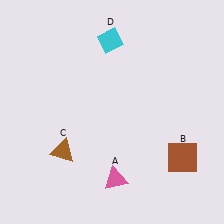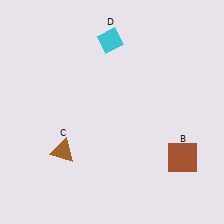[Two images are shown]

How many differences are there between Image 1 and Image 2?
There is 1 difference between the two images.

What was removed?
The pink triangle (A) was removed in Image 2.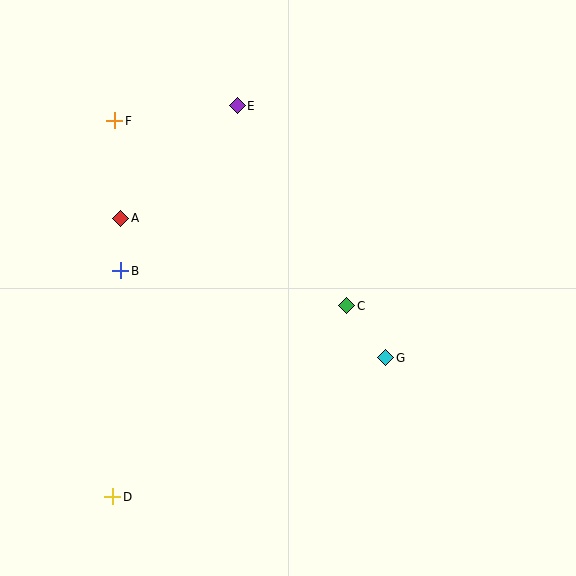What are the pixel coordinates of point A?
Point A is at (121, 218).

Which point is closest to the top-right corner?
Point E is closest to the top-right corner.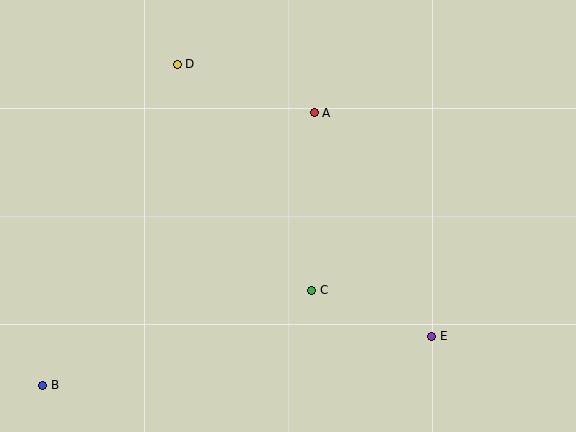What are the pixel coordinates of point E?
Point E is at (432, 336).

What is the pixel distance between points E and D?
The distance between E and D is 372 pixels.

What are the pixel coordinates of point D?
Point D is at (177, 64).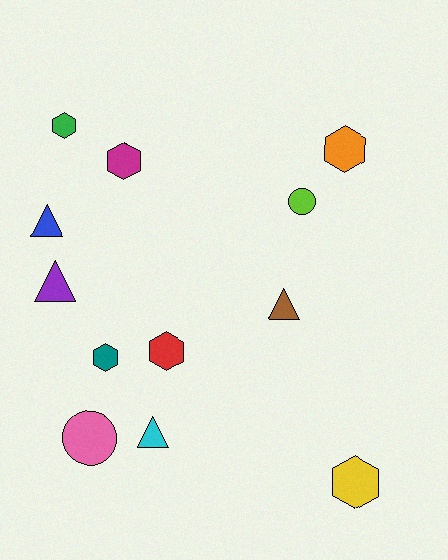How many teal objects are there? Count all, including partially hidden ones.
There is 1 teal object.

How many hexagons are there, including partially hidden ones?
There are 6 hexagons.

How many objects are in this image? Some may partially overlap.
There are 12 objects.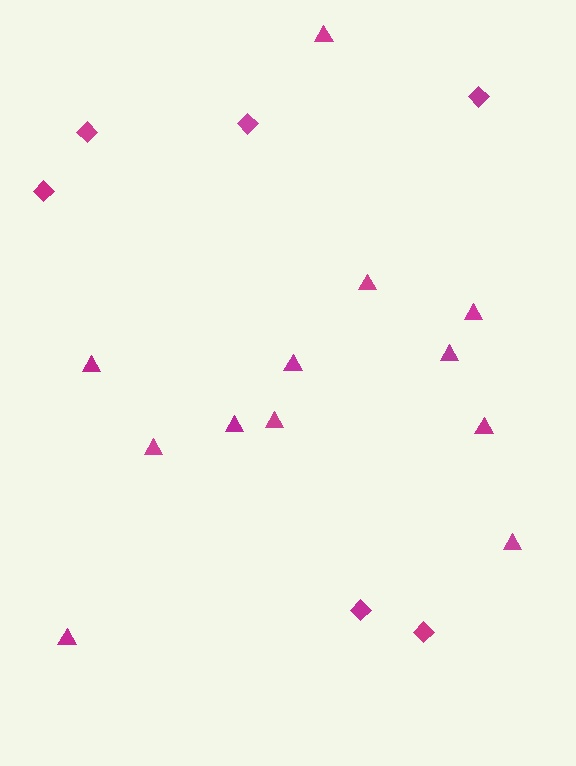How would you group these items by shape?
There are 2 groups: one group of triangles (12) and one group of diamonds (6).